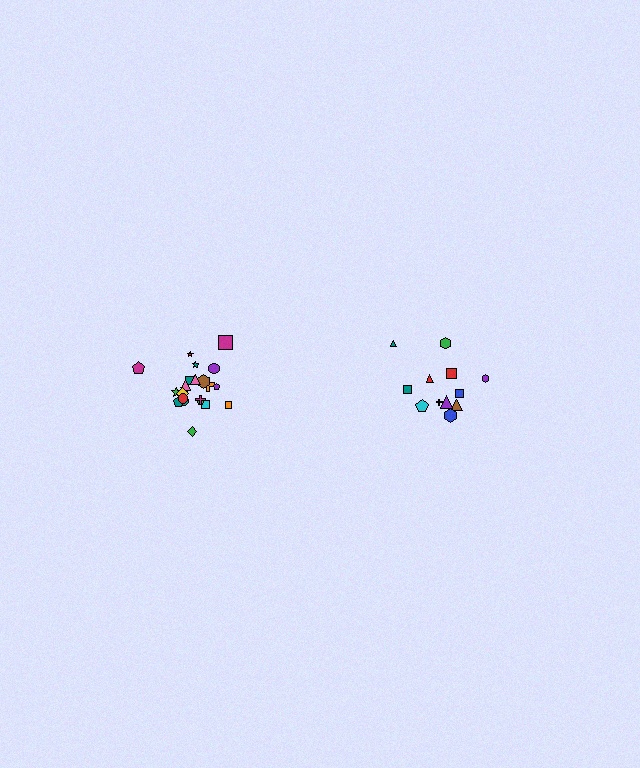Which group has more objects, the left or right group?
The left group.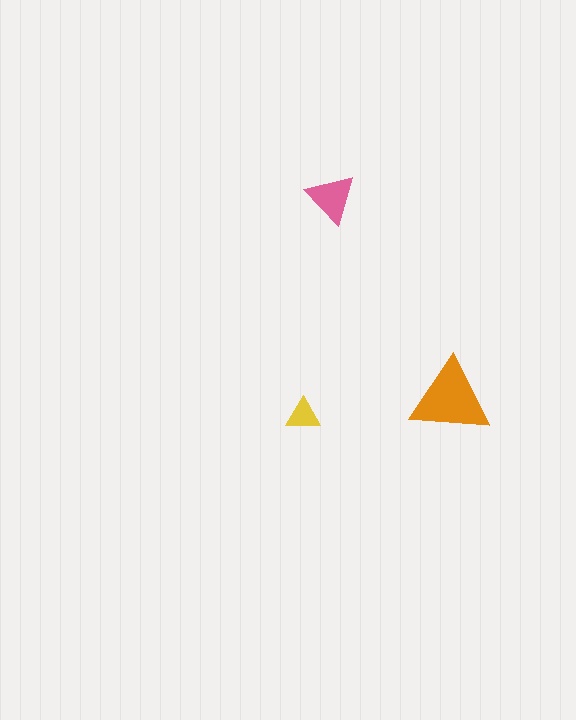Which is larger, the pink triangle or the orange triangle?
The orange one.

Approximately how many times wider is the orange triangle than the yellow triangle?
About 2.5 times wider.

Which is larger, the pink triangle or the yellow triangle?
The pink one.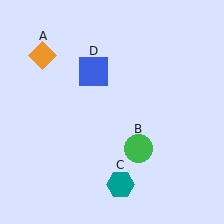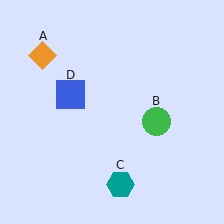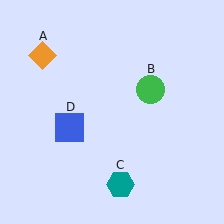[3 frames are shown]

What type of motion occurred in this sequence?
The green circle (object B), blue square (object D) rotated counterclockwise around the center of the scene.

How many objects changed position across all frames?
2 objects changed position: green circle (object B), blue square (object D).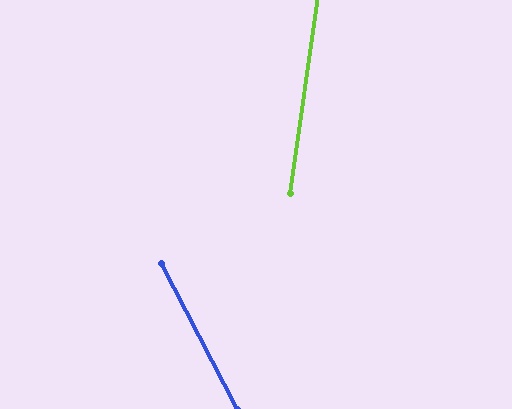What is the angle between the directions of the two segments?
Approximately 36 degrees.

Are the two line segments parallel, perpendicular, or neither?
Neither parallel nor perpendicular — they differ by about 36°.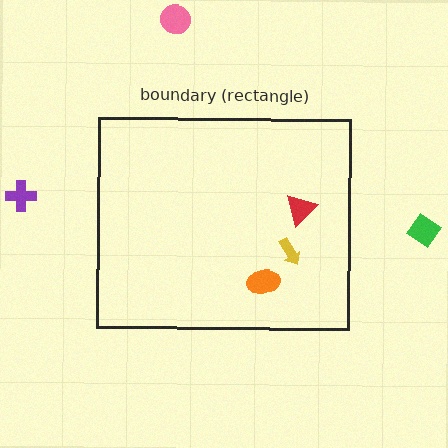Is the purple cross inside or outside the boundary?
Outside.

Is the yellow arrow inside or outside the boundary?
Inside.